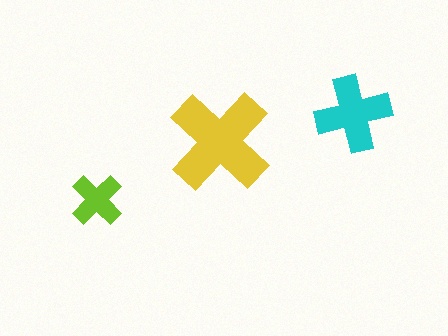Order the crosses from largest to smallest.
the yellow one, the cyan one, the lime one.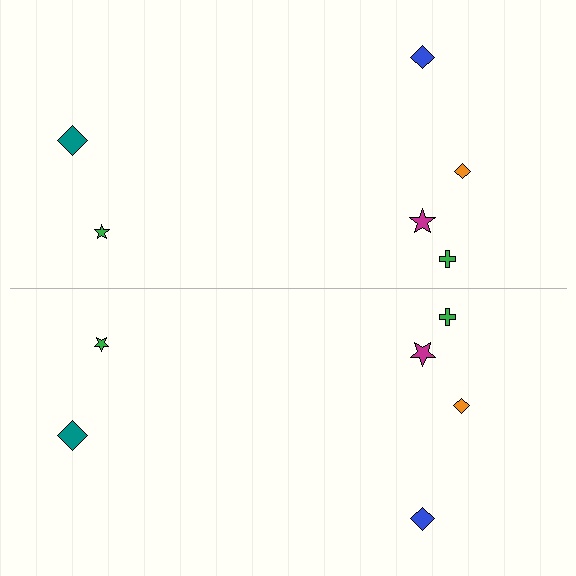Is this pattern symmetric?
Yes, this pattern has bilateral (reflection) symmetry.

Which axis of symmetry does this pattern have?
The pattern has a horizontal axis of symmetry running through the center of the image.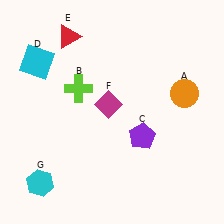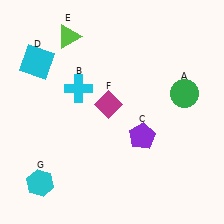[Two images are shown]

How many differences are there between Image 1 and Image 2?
There are 3 differences between the two images.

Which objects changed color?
A changed from orange to green. B changed from lime to cyan. E changed from red to lime.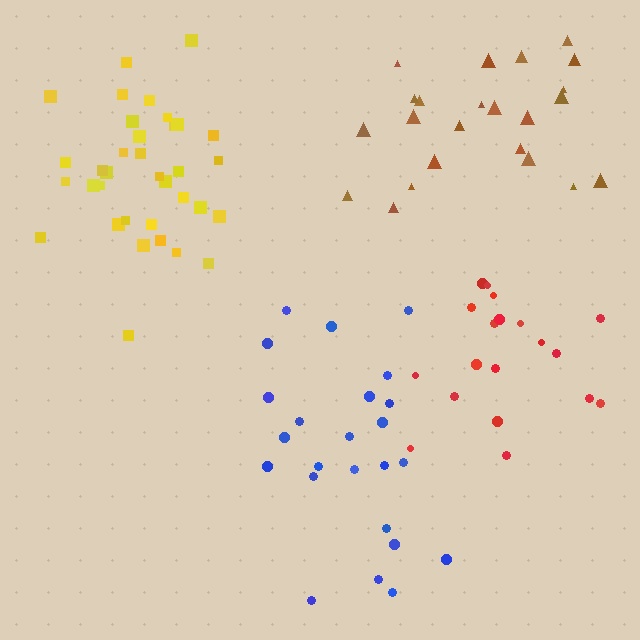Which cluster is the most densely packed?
Yellow.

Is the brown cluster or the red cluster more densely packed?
Brown.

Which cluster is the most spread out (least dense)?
Red.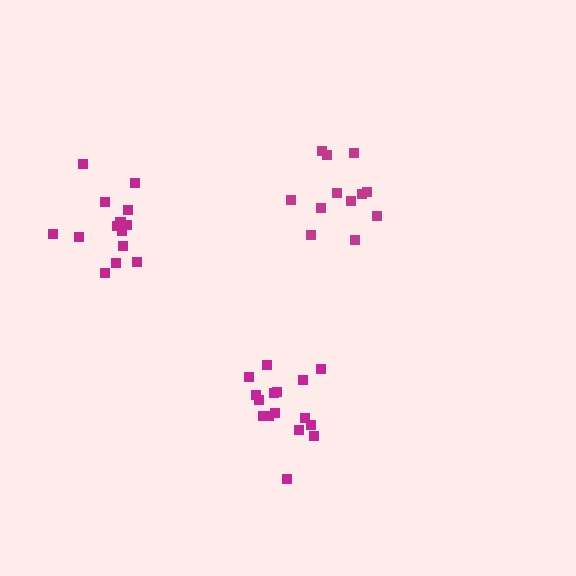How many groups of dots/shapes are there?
There are 3 groups.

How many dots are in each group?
Group 1: 16 dots, Group 2: 12 dots, Group 3: 14 dots (42 total).